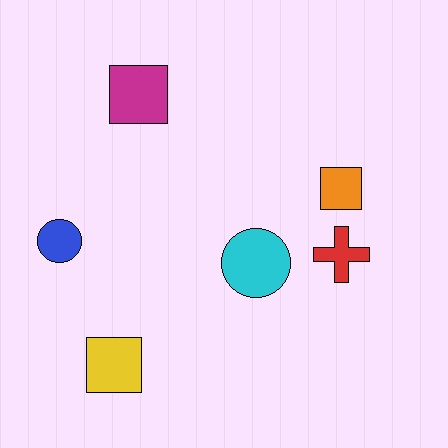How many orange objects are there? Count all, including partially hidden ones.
There is 1 orange object.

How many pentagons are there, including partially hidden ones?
There are no pentagons.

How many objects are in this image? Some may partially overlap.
There are 6 objects.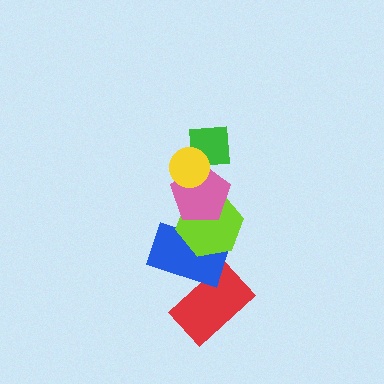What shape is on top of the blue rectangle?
The lime hexagon is on top of the blue rectangle.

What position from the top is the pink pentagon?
The pink pentagon is 3rd from the top.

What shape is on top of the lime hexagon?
The pink pentagon is on top of the lime hexagon.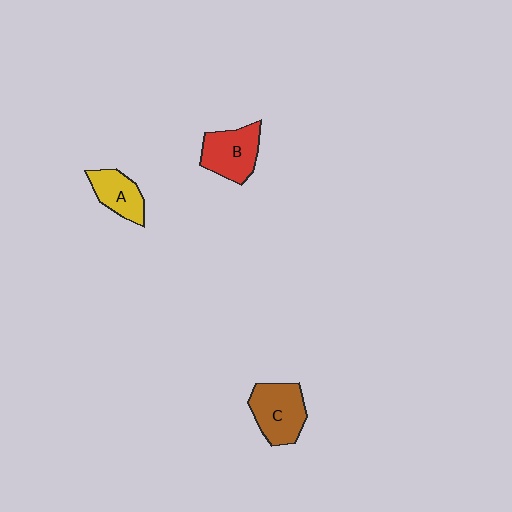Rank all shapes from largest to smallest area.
From largest to smallest: C (brown), B (red), A (yellow).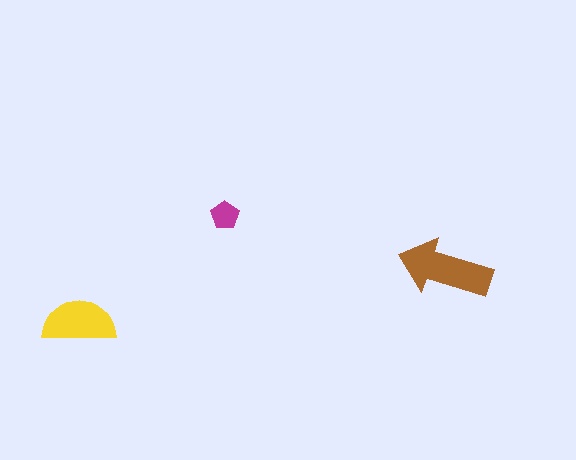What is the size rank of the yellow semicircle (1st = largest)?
2nd.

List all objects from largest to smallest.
The brown arrow, the yellow semicircle, the magenta pentagon.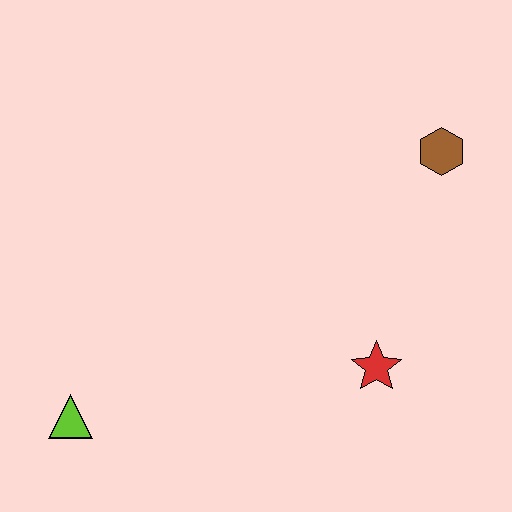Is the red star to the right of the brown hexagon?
No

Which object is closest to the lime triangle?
The red star is closest to the lime triangle.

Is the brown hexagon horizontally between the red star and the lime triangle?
No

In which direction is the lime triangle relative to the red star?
The lime triangle is to the left of the red star.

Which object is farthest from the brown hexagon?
The lime triangle is farthest from the brown hexagon.